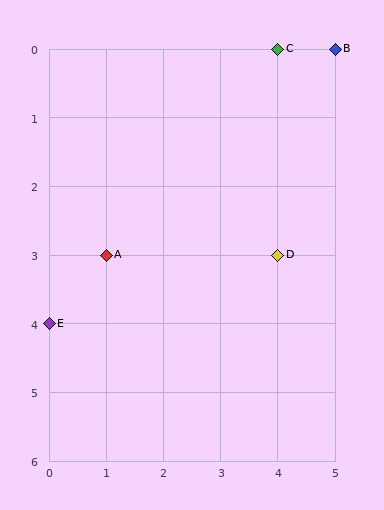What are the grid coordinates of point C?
Point C is at grid coordinates (4, 0).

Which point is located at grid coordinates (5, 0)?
Point B is at (5, 0).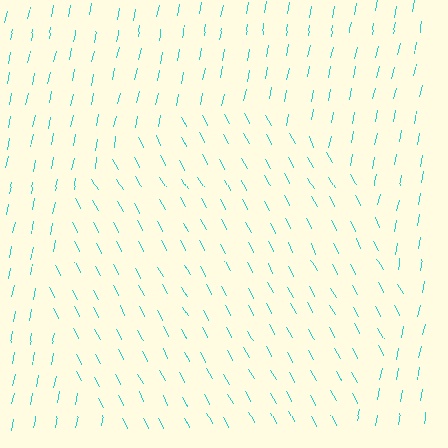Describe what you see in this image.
The image is filled with small cyan line segments. A circle region in the image has lines oriented differently from the surrounding lines, creating a visible texture boundary.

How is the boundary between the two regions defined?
The boundary is defined purely by a change in line orientation (approximately 40 degrees difference). All lines are the same color and thickness.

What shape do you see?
I see a circle.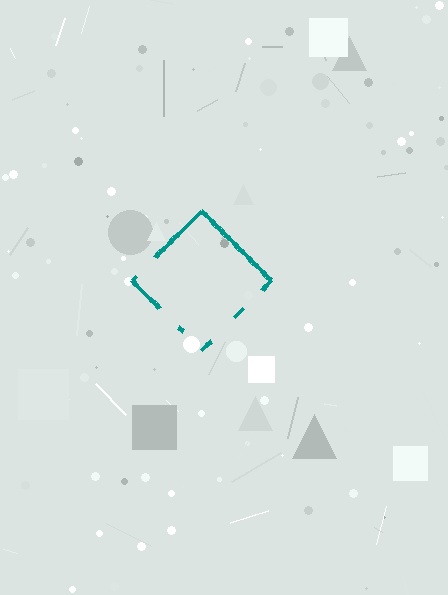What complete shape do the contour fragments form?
The contour fragments form a diamond.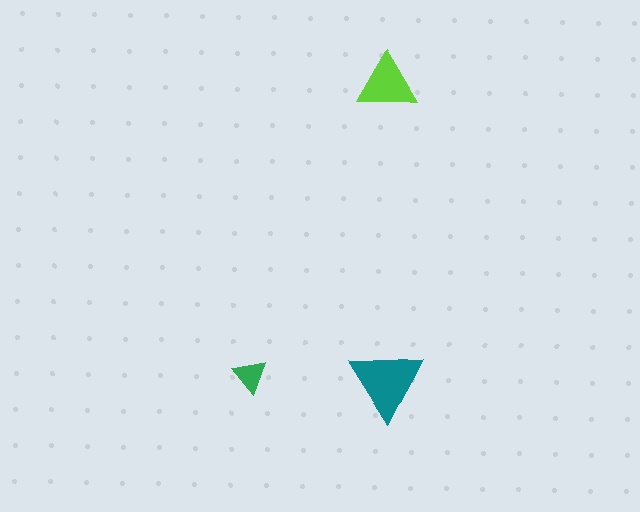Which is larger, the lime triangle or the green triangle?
The lime one.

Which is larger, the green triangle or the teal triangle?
The teal one.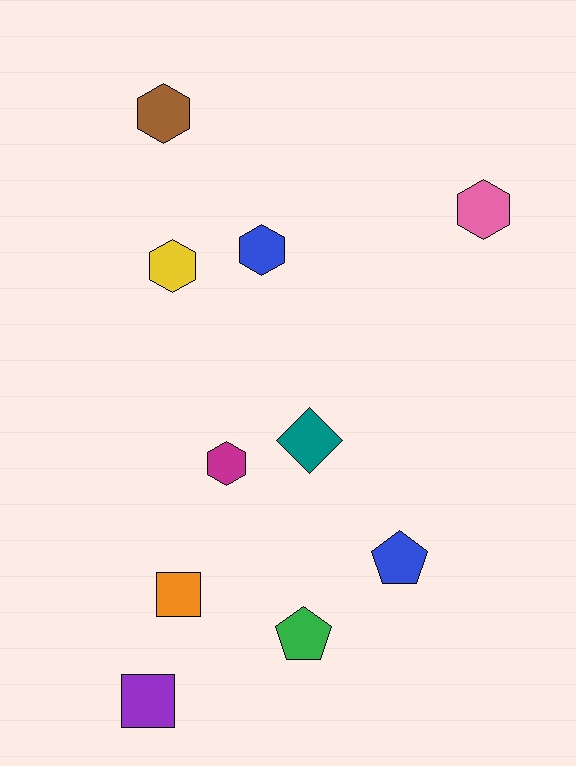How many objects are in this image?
There are 10 objects.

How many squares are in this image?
There are 2 squares.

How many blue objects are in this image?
There are 2 blue objects.